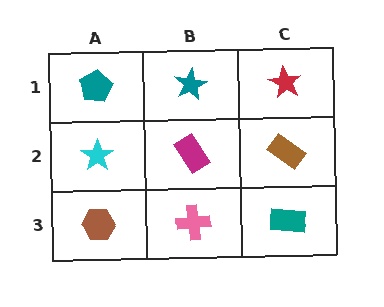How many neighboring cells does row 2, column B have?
4.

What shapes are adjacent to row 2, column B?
A teal star (row 1, column B), a pink cross (row 3, column B), a cyan star (row 2, column A), a brown rectangle (row 2, column C).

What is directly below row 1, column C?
A brown rectangle.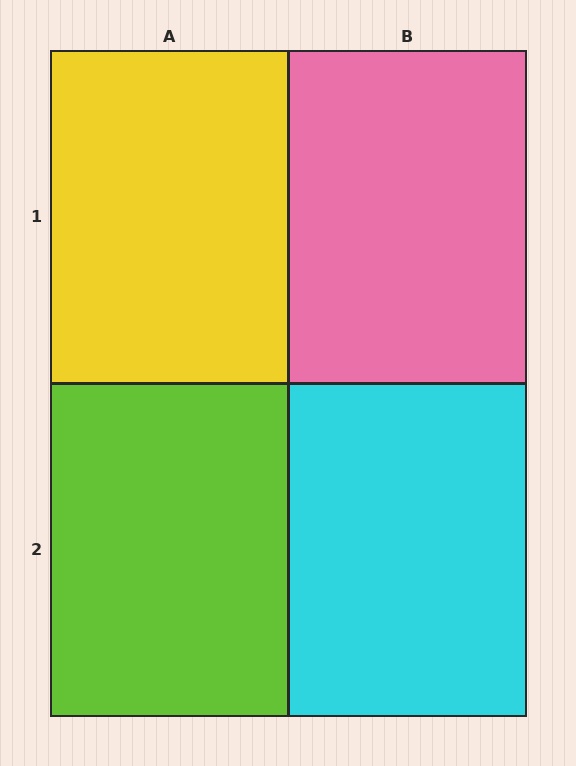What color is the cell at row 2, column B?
Cyan.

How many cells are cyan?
1 cell is cyan.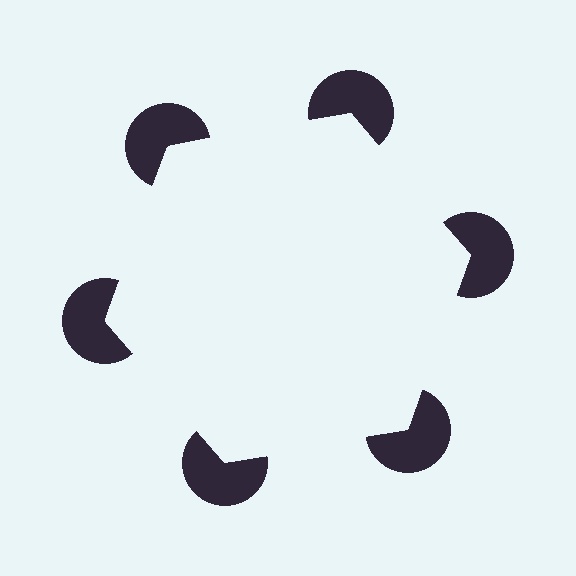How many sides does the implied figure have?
6 sides.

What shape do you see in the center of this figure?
An illusory hexagon — its edges are inferred from the aligned wedge cuts in the pac-man discs, not physically drawn.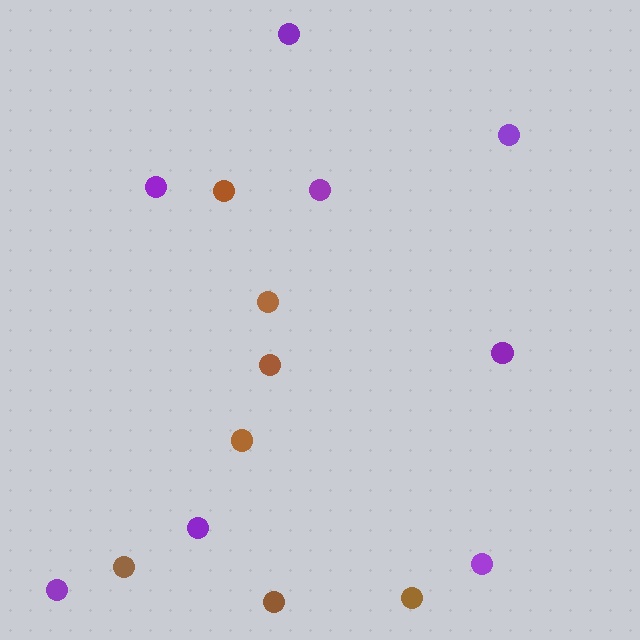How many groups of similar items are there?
There are 2 groups: one group of brown circles (7) and one group of purple circles (8).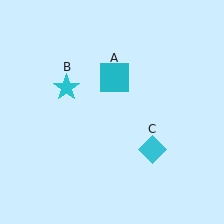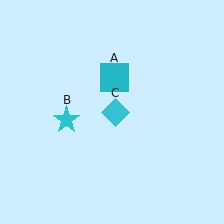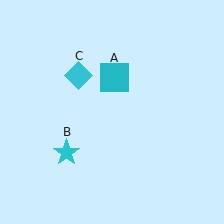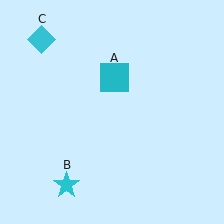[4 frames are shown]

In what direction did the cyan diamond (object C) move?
The cyan diamond (object C) moved up and to the left.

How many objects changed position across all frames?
2 objects changed position: cyan star (object B), cyan diamond (object C).